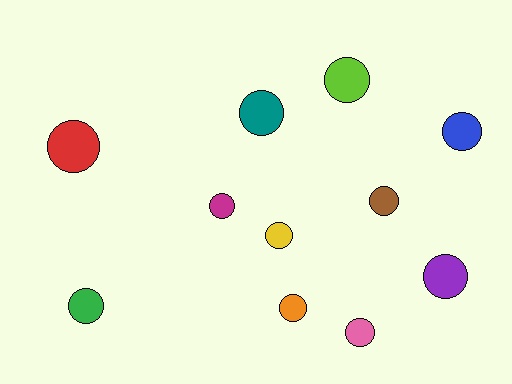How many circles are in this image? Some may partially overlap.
There are 11 circles.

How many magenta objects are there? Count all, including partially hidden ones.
There is 1 magenta object.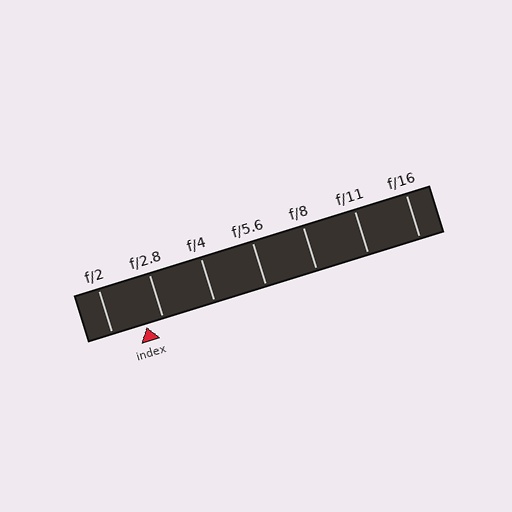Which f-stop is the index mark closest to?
The index mark is closest to f/2.8.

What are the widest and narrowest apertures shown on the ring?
The widest aperture shown is f/2 and the narrowest is f/16.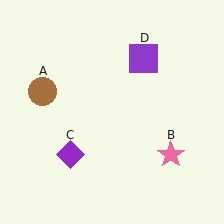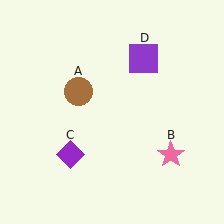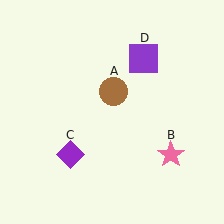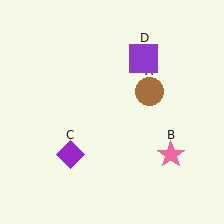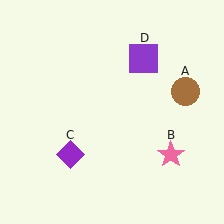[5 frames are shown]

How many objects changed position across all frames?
1 object changed position: brown circle (object A).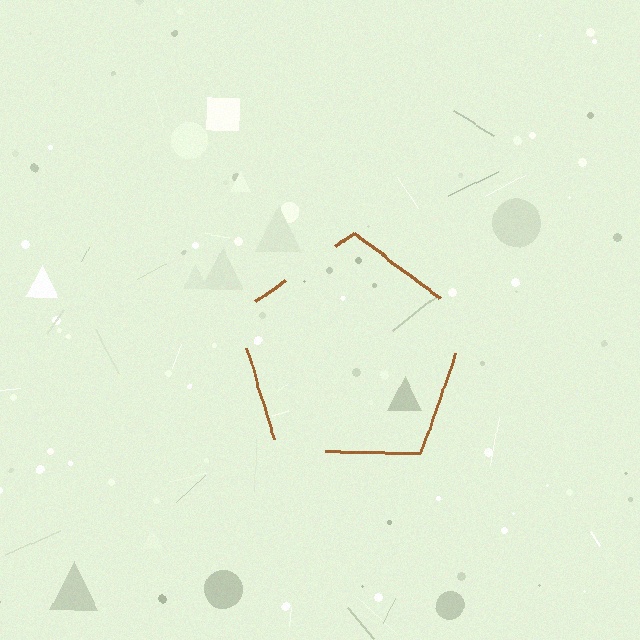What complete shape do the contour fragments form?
The contour fragments form a pentagon.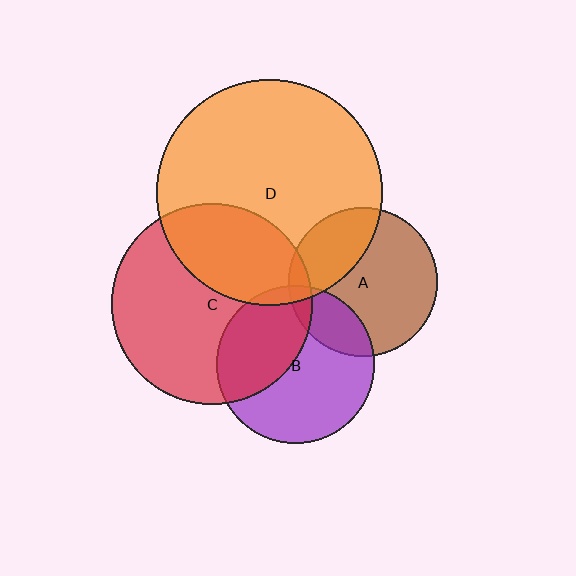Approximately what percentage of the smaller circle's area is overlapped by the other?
Approximately 5%.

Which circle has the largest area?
Circle D (orange).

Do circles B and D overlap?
Yes.